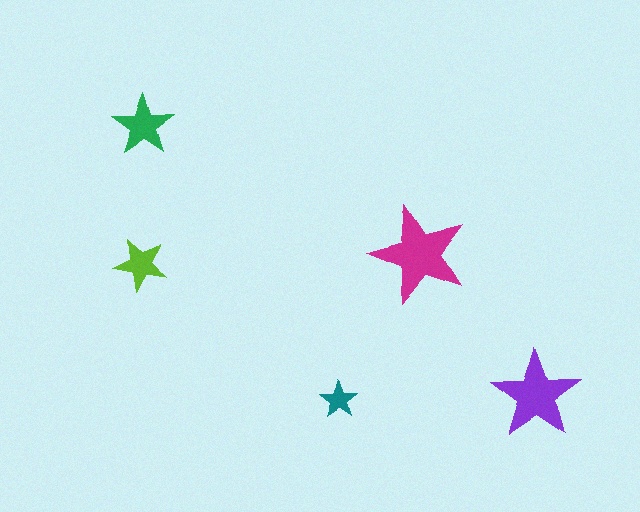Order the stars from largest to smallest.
the magenta one, the purple one, the green one, the lime one, the teal one.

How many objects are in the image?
There are 5 objects in the image.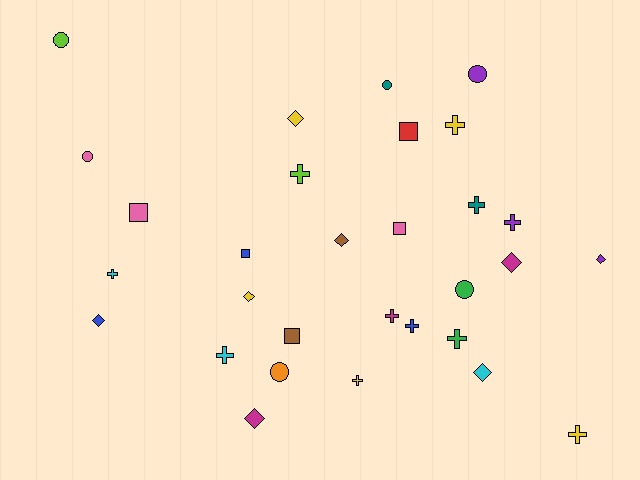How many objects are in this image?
There are 30 objects.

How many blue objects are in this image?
There are 3 blue objects.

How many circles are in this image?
There are 6 circles.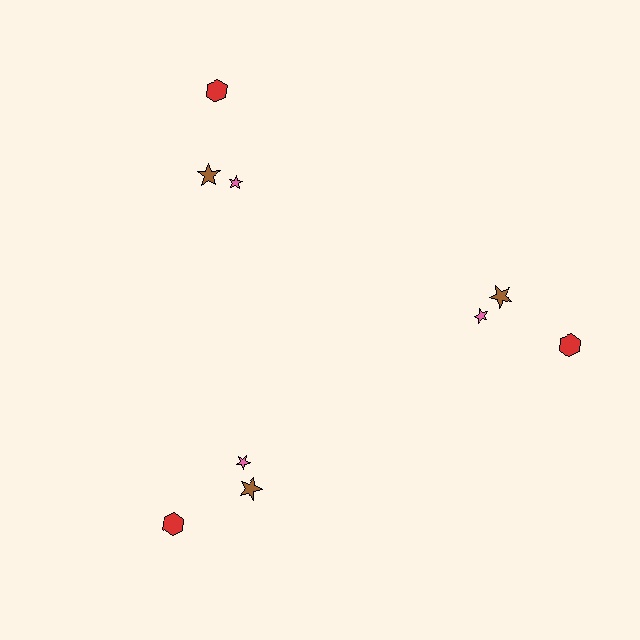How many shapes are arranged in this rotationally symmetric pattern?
There are 9 shapes, arranged in 3 groups of 3.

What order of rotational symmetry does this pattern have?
This pattern has 3-fold rotational symmetry.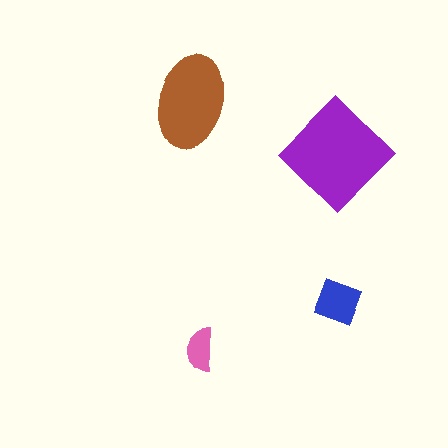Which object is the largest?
The purple diamond.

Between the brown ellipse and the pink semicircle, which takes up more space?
The brown ellipse.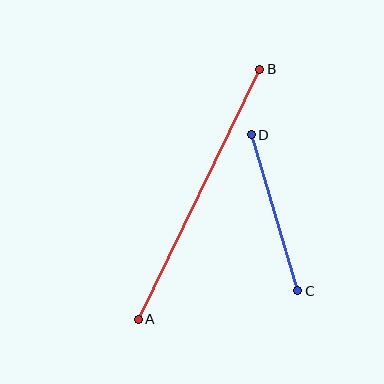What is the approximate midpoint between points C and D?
The midpoint is at approximately (274, 213) pixels.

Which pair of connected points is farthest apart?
Points A and B are farthest apart.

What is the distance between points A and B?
The distance is approximately 278 pixels.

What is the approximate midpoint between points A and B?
The midpoint is at approximately (199, 194) pixels.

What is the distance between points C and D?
The distance is approximately 163 pixels.